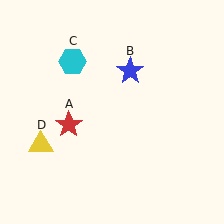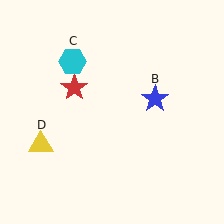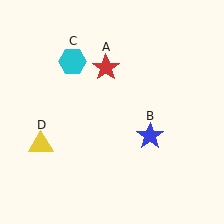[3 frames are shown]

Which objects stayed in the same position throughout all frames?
Cyan hexagon (object C) and yellow triangle (object D) remained stationary.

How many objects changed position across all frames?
2 objects changed position: red star (object A), blue star (object B).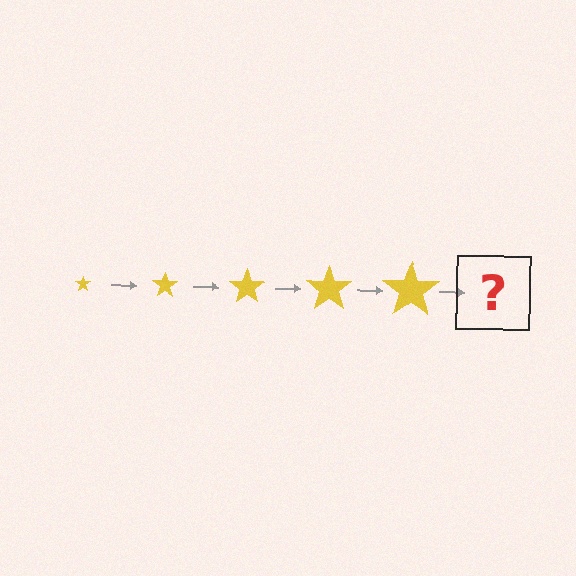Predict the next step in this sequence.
The next step is a yellow star, larger than the previous one.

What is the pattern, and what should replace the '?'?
The pattern is that the star gets progressively larger each step. The '?' should be a yellow star, larger than the previous one.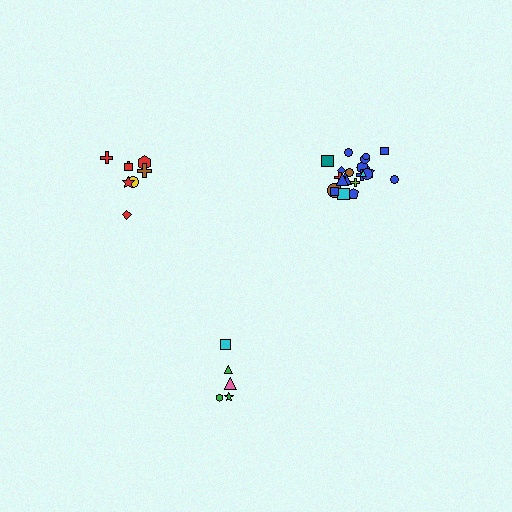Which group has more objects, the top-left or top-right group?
The top-right group.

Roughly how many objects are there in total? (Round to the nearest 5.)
Roughly 35 objects in total.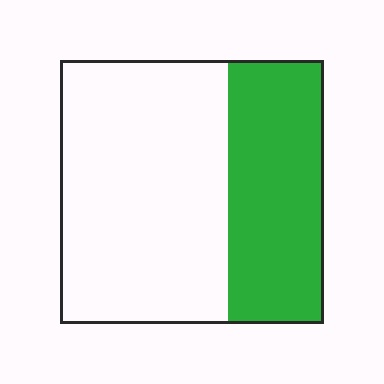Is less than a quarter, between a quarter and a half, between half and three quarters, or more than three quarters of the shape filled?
Between a quarter and a half.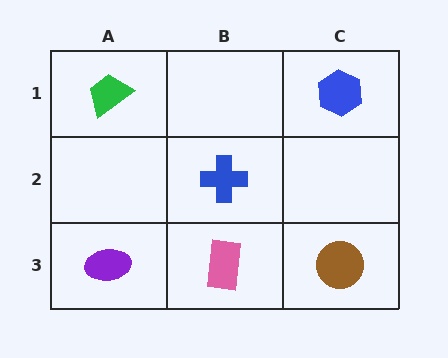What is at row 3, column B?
A pink rectangle.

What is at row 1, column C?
A blue hexagon.